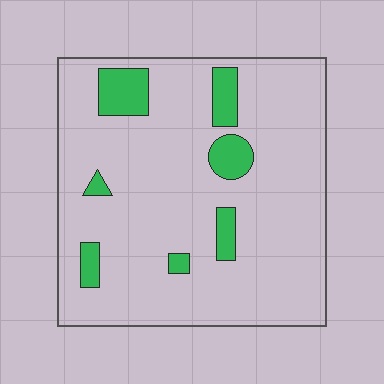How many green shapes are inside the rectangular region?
7.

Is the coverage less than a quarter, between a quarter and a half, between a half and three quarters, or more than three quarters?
Less than a quarter.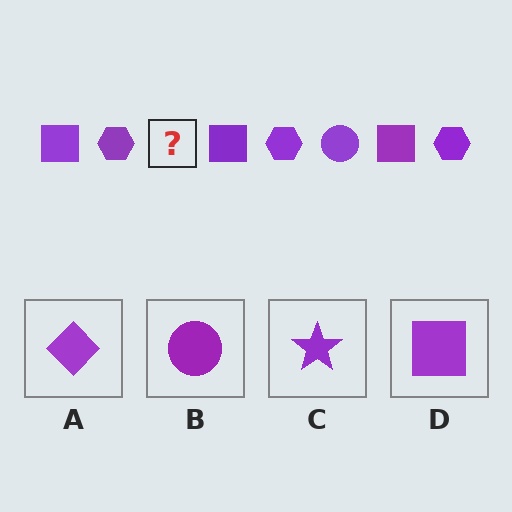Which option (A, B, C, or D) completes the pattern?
B.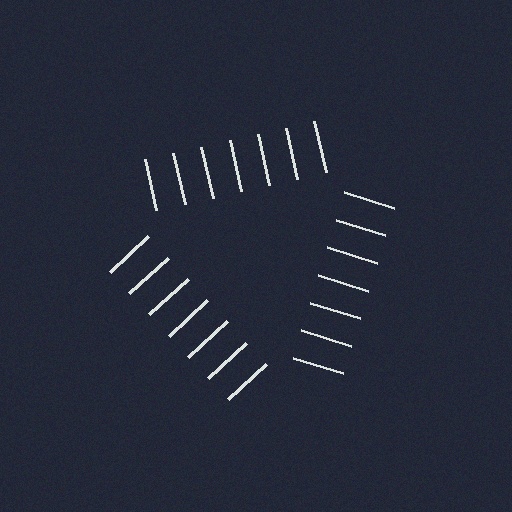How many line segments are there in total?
21 — 7 along each of the 3 edges.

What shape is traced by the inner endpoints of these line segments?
An illusory triangle — the line segments terminate on its edges but no continuous stroke is drawn.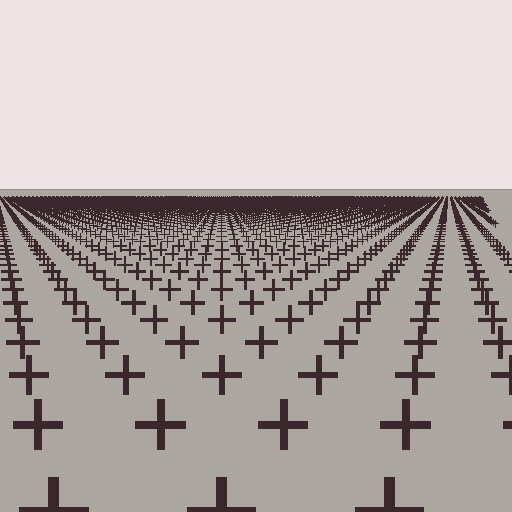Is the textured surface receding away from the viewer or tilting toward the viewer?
The surface is receding away from the viewer. Texture elements get smaller and denser toward the top.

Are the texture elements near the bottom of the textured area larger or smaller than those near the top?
Larger. Near the bottom, elements are closer to the viewer and appear at a bigger on-screen size.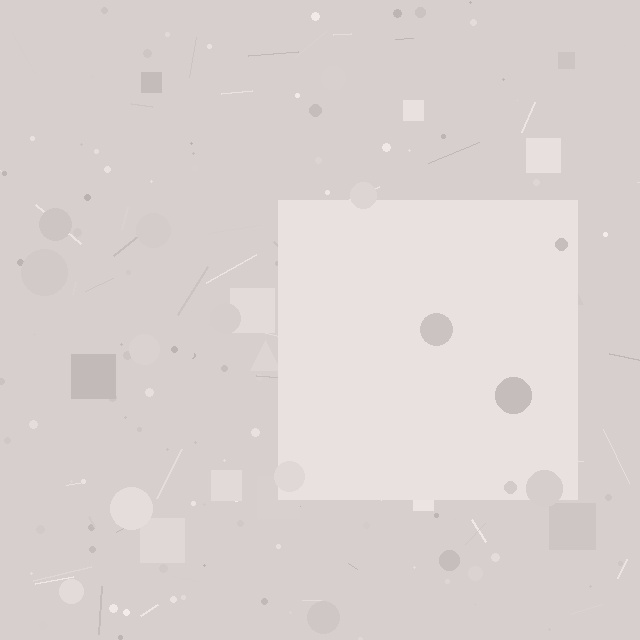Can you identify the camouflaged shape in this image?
The camouflaged shape is a square.